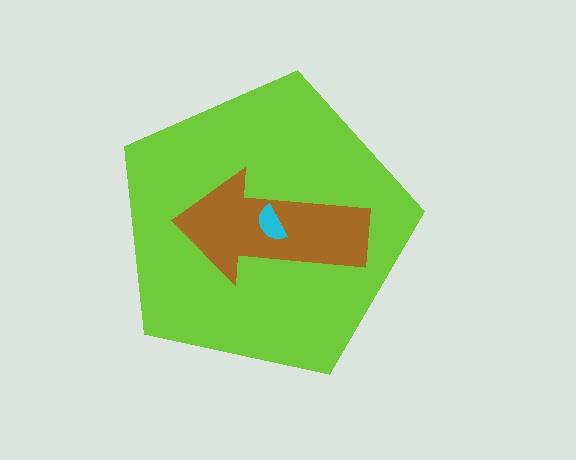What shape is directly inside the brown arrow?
The cyan semicircle.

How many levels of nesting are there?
3.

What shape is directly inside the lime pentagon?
The brown arrow.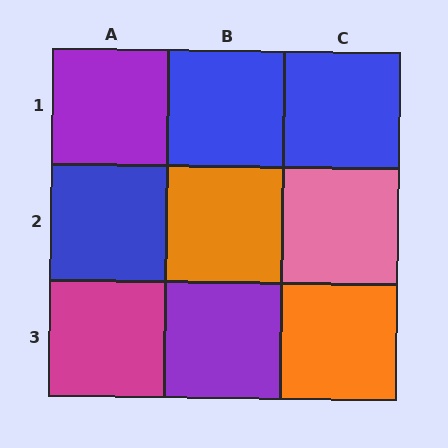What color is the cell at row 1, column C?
Blue.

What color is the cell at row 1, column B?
Blue.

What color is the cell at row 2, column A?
Blue.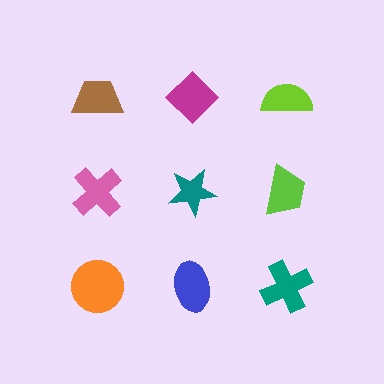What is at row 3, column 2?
A blue ellipse.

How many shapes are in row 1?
3 shapes.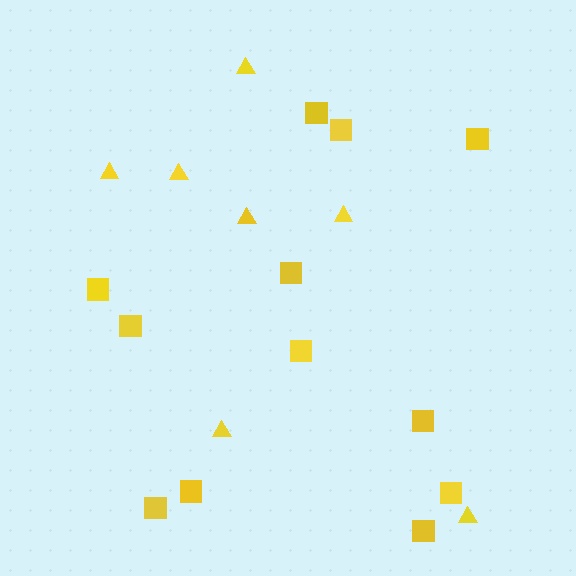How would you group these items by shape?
There are 2 groups: one group of triangles (7) and one group of squares (12).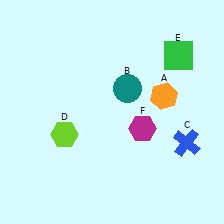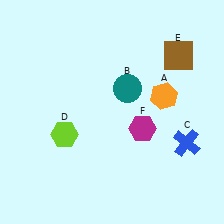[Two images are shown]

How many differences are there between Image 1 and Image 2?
There is 1 difference between the two images.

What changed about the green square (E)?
In Image 1, E is green. In Image 2, it changed to brown.